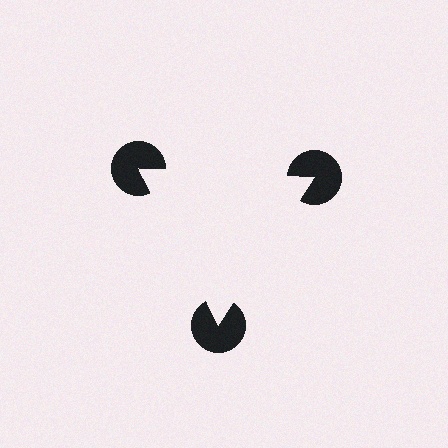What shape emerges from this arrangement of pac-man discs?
An illusory triangle — its edges are inferred from the aligned wedge cuts in the pac-man discs, not physically drawn.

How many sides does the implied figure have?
3 sides.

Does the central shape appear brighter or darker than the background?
It typically appears slightly brighter than the background, even though no actual brightness change is drawn.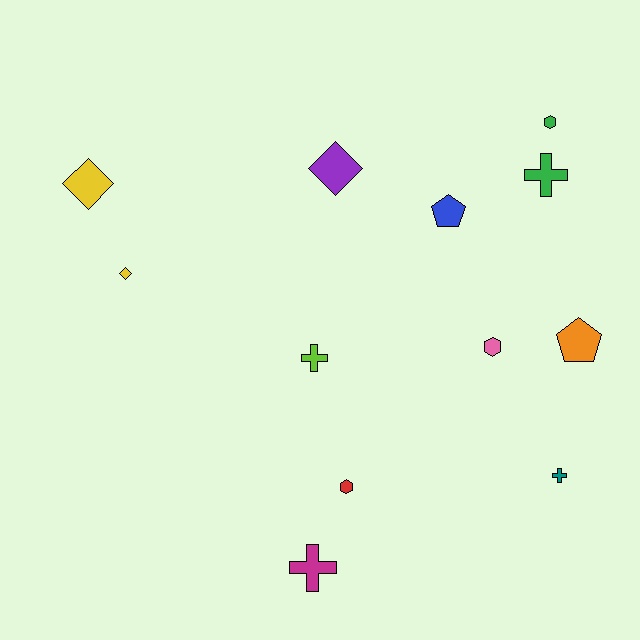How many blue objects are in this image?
There is 1 blue object.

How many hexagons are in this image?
There are 3 hexagons.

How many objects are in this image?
There are 12 objects.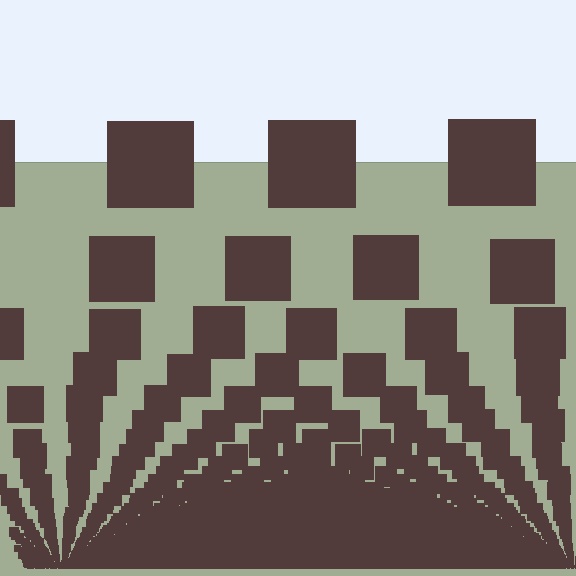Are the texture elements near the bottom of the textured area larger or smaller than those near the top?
Smaller. The gradient is inverted — elements near the bottom are smaller and denser.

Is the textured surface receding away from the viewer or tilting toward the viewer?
The surface appears to tilt toward the viewer. Texture elements get larger and sparser toward the top.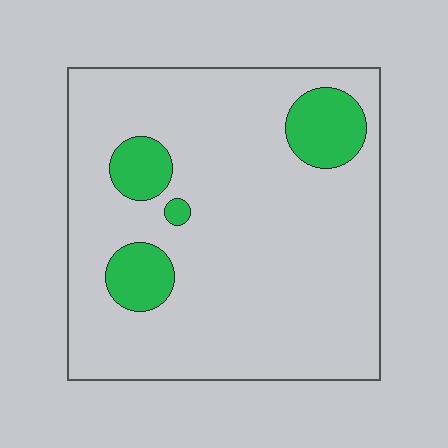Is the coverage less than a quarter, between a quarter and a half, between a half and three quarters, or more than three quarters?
Less than a quarter.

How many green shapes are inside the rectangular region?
4.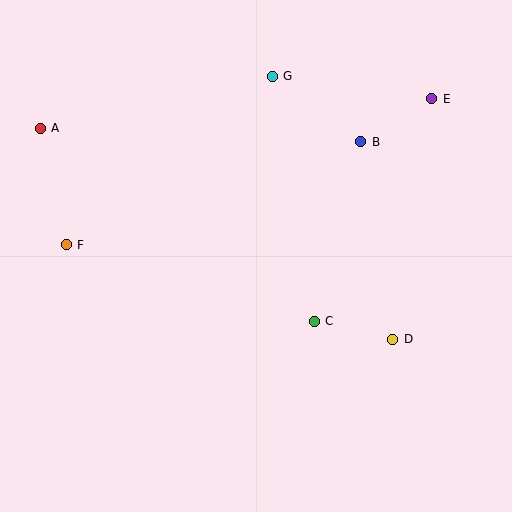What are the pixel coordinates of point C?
Point C is at (314, 321).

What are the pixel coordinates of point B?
Point B is at (361, 142).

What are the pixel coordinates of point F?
Point F is at (66, 245).